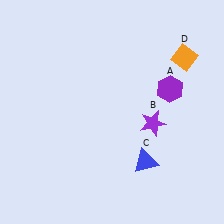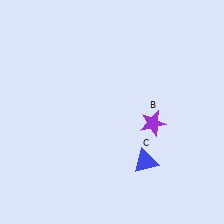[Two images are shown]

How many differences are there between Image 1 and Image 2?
There are 2 differences between the two images.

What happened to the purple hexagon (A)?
The purple hexagon (A) was removed in Image 2. It was in the top-right area of Image 1.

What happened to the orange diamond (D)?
The orange diamond (D) was removed in Image 2. It was in the top-right area of Image 1.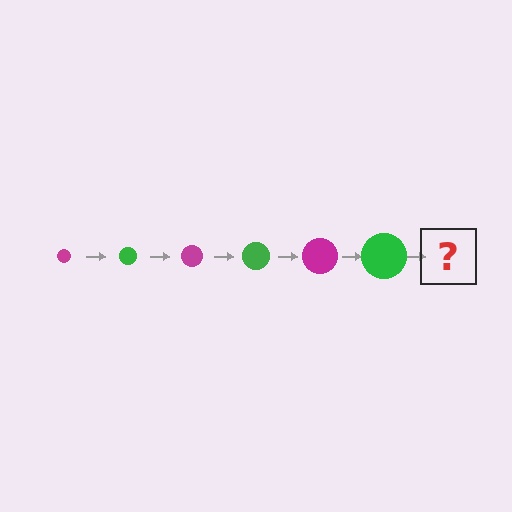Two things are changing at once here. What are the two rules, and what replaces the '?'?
The two rules are that the circle grows larger each step and the color cycles through magenta and green. The '?' should be a magenta circle, larger than the previous one.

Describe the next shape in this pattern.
It should be a magenta circle, larger than the previous one.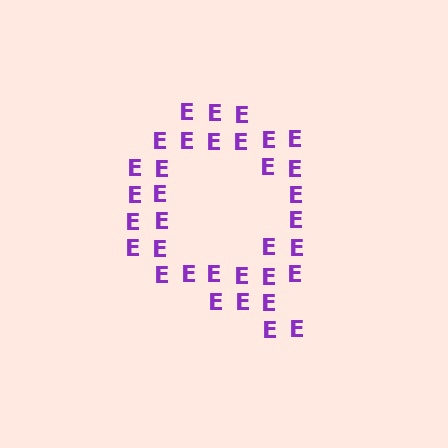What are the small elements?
The small elements are letter E's.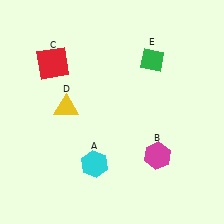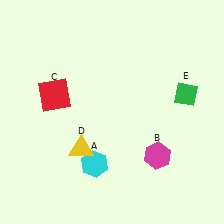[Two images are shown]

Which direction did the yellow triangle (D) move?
The yellow triangle (D) moved down.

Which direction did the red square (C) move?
The red square (C) moved down.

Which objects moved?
The objects that moved are: the red square (C), the yellow triangle (D), the green diamond (E).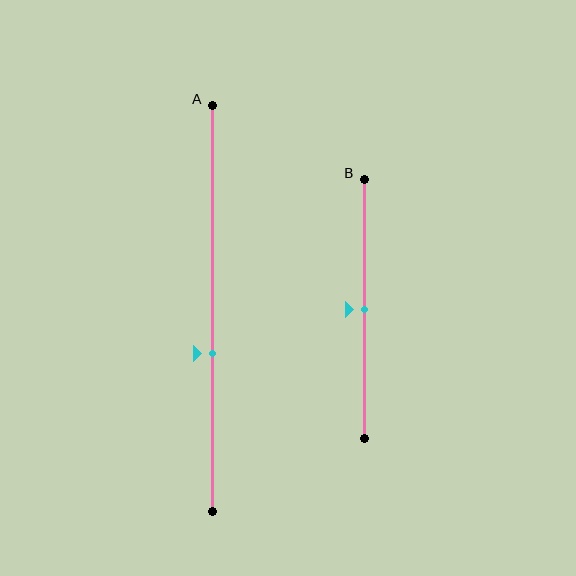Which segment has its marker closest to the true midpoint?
Segment B has its marker closest to the true midpoint.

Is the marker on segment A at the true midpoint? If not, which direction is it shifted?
No, the marker on segment A is shifted downward by about 11% of the segment length.